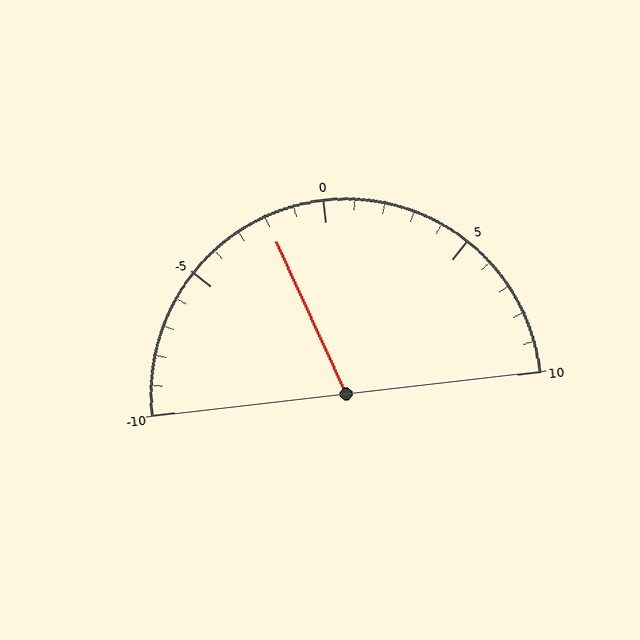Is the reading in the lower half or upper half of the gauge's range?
The reading is in the lower half of the range (-10 to 10).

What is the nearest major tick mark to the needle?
The nearest major tick mark is 0.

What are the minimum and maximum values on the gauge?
The gauge ranges from -10 to 10.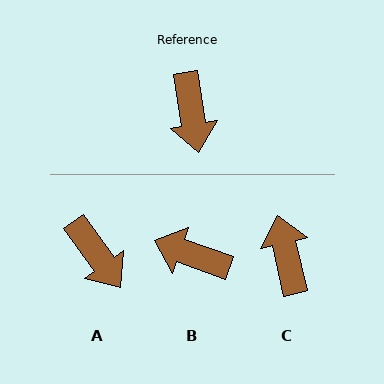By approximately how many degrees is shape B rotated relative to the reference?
Approximately 119 degrees clockwise.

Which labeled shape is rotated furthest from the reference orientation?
C, about 176 degrees away.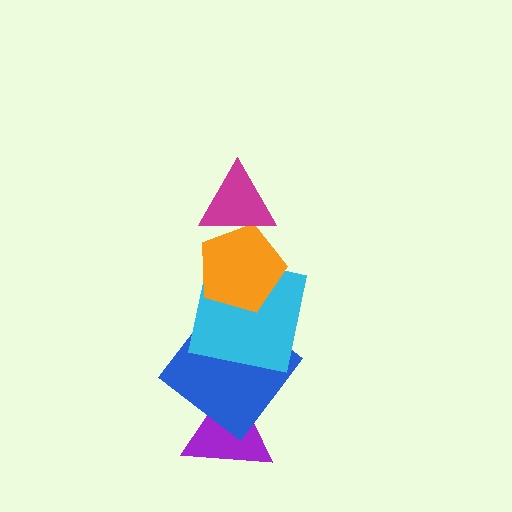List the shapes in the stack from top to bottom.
From top to bottom: the magenta triangle, the orange pentagon, the cyan square, the blue diamond, the purple triangle.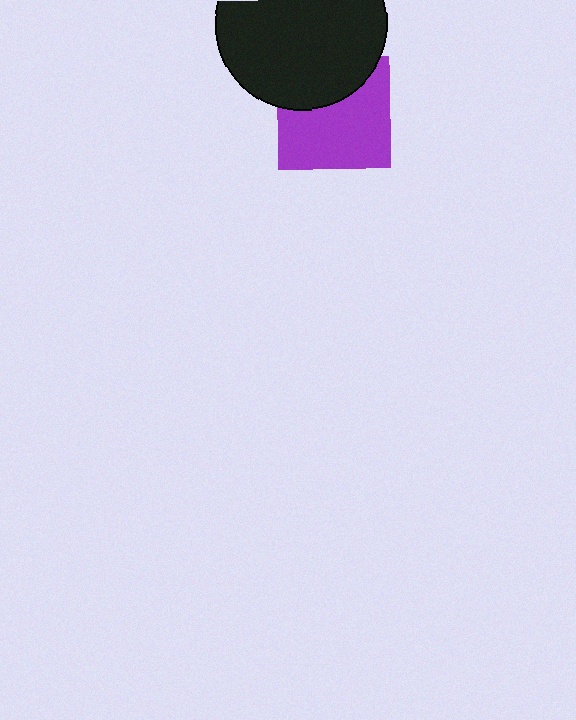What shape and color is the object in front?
The object in front is a black circle.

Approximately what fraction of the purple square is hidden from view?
Roughly 35% of the purple square is hidden behind the black circle.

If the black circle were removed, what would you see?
You would see the complete purple square.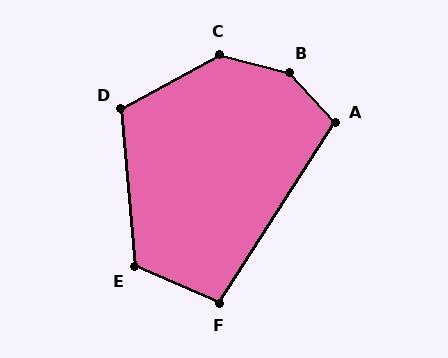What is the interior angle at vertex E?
Approximately 119 degrees (obtuse).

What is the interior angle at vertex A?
Approximately 105 degrees (obtuse).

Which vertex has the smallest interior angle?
F, at approximately 99 degrees.